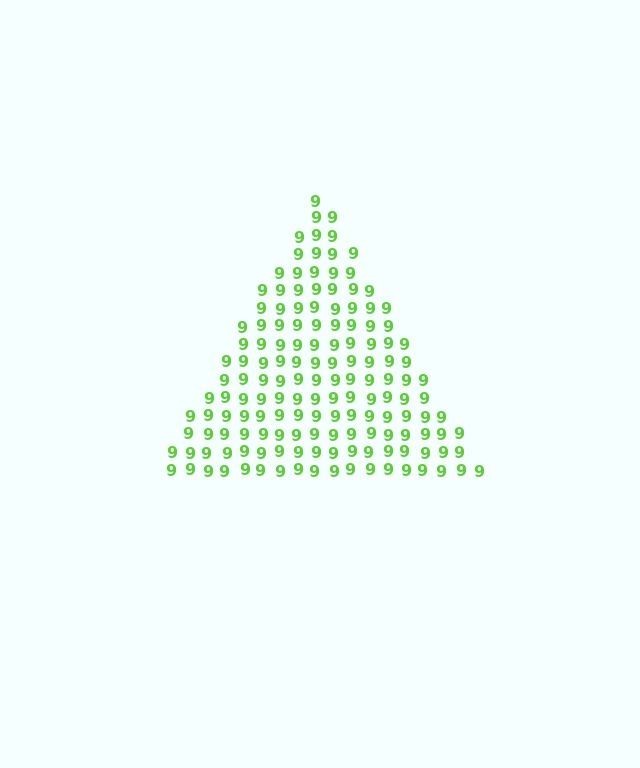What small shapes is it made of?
It is made of small digit 9's.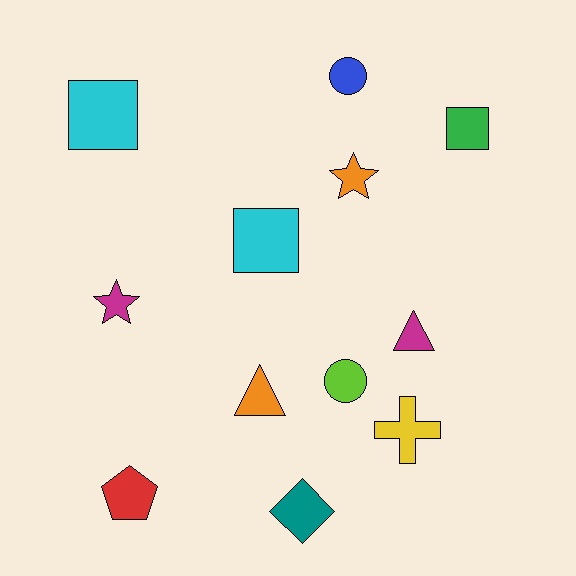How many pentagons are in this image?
There is 1 pentagon.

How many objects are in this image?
There are 12 objects.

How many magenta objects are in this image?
There are 2 magenta objects.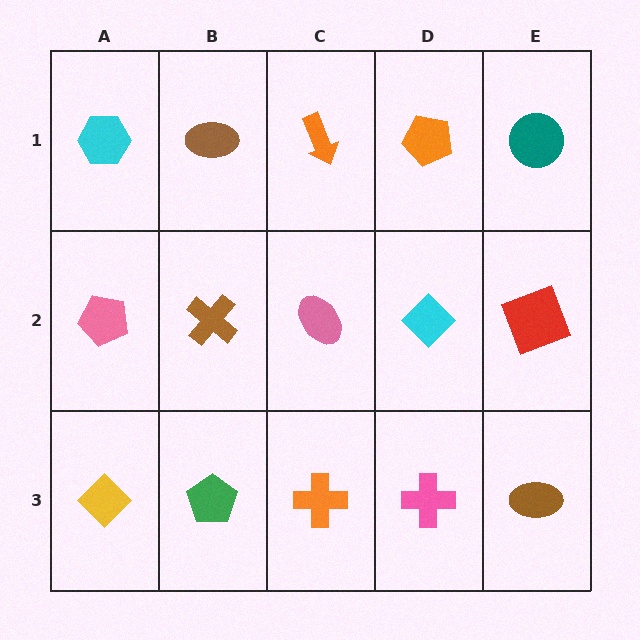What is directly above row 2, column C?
An orange arrow.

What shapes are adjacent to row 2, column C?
An orange arrow (row 1, column C), an orange cross (row 3, column C), a brown cross (row 2, column B), a cyan diamond (row 2, column D).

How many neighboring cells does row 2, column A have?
3.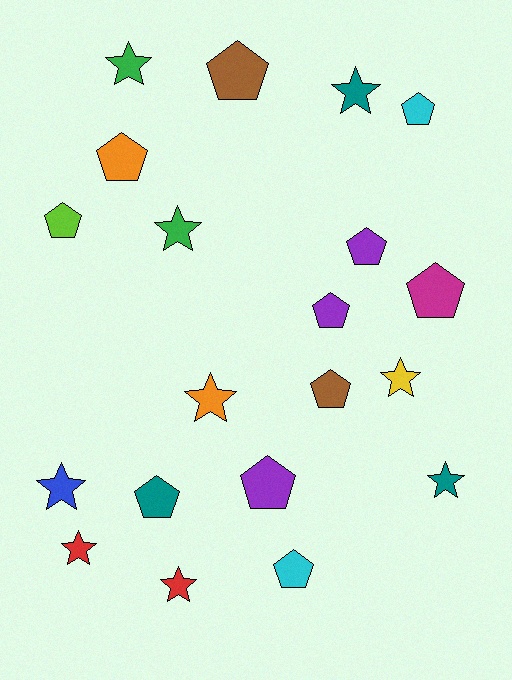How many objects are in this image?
There are 20 objects.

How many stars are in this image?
There are 9 stars.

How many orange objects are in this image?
There are 2 orange objects.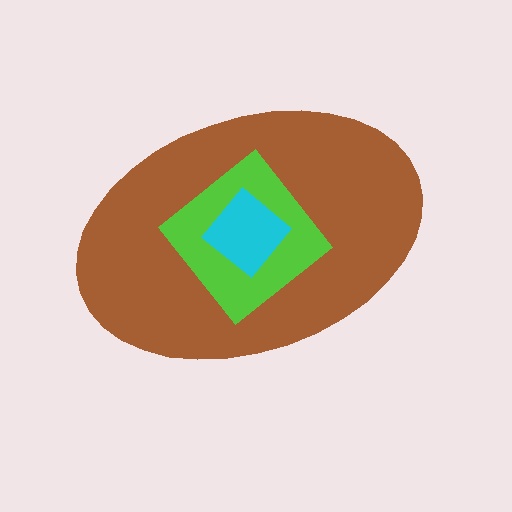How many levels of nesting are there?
3.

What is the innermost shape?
The cyan diamond.